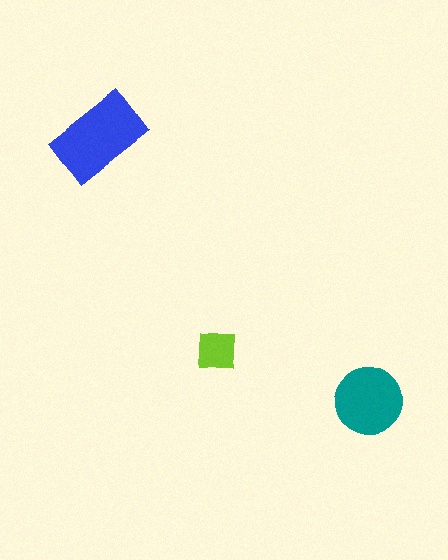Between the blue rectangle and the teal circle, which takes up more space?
The blue rectangle.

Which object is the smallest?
The lime square.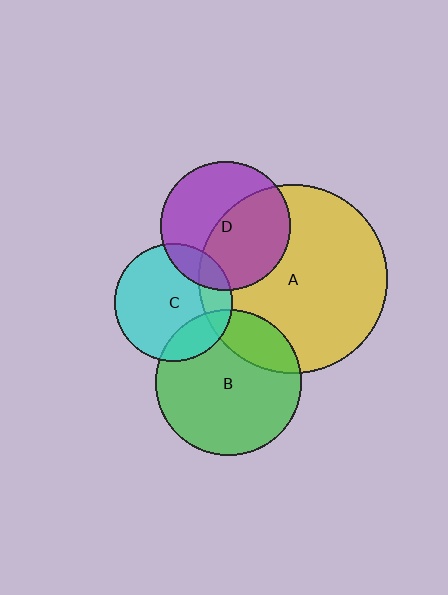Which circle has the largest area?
Circle A (yellow).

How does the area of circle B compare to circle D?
Approximately 1.3 times.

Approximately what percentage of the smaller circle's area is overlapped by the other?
Approximately 15%.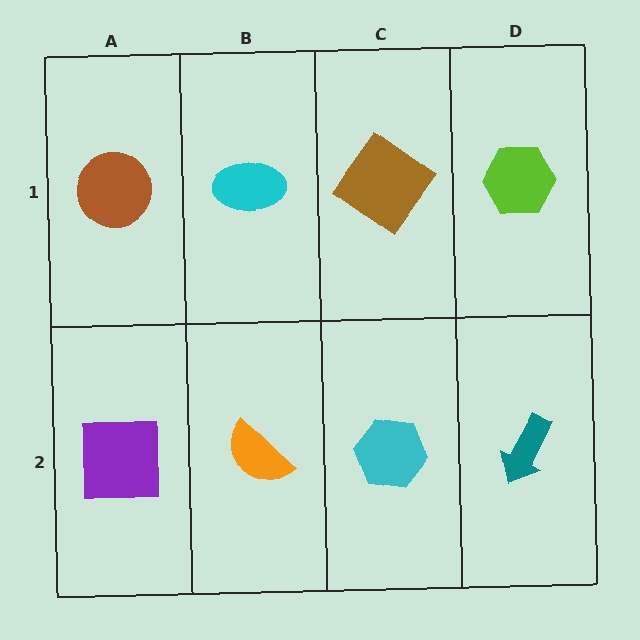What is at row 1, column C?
A brown diamond.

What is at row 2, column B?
An orange semicircle.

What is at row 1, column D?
A lime hexagon.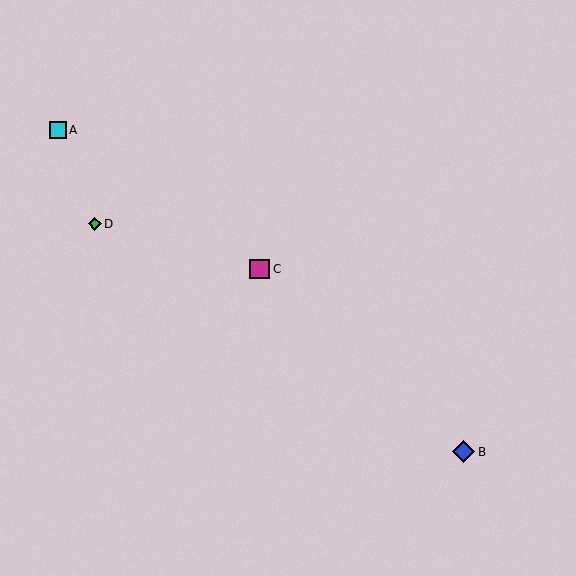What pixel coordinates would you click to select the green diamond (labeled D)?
Click at (95, 224) to select the green diamond D.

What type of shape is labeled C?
Shape C is a magenta square.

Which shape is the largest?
The blue diamond (labeled B) is the largest.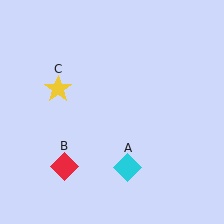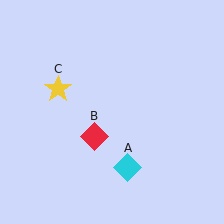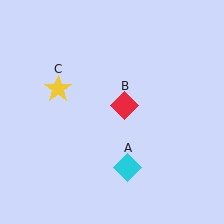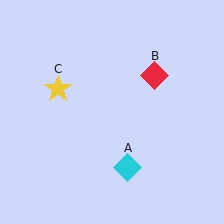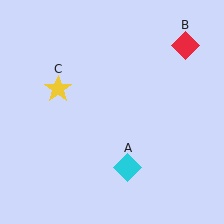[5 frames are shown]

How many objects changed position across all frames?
1 object changed position: red diamond (object B).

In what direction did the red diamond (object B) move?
The red diamond (object B) moved up and to the right.